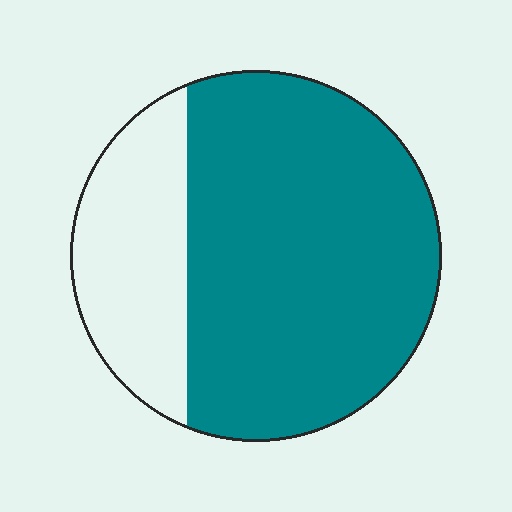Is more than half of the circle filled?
Yes.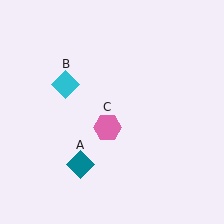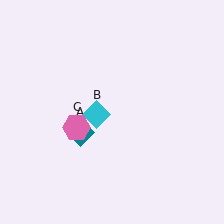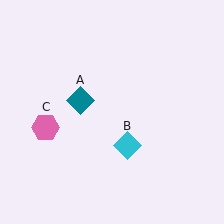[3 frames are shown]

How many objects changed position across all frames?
3 objects changed position: teal diamond (object A), cyan diamond (object B), pink hexagon (object C).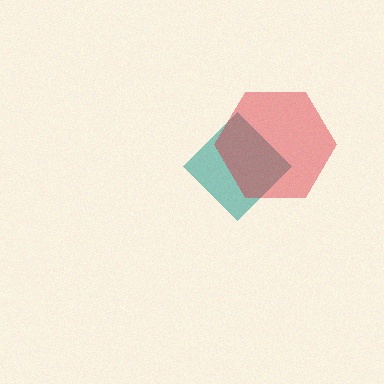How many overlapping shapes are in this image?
There are 2 overlapping shapes in the image.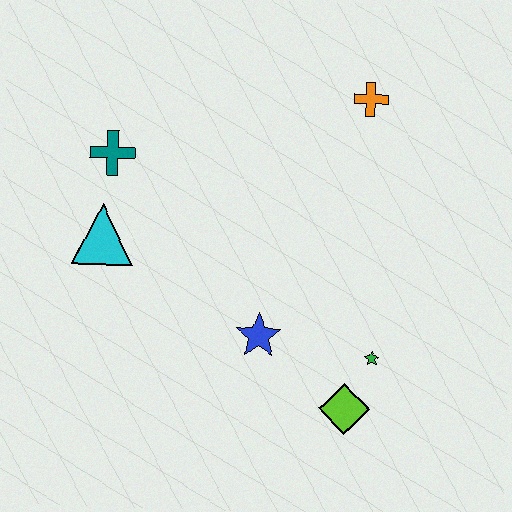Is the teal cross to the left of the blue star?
Yes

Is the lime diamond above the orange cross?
No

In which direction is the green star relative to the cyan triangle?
The green star is to the right of the cyan triangle.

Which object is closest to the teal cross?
The cyan triangle is closest to the teal cross.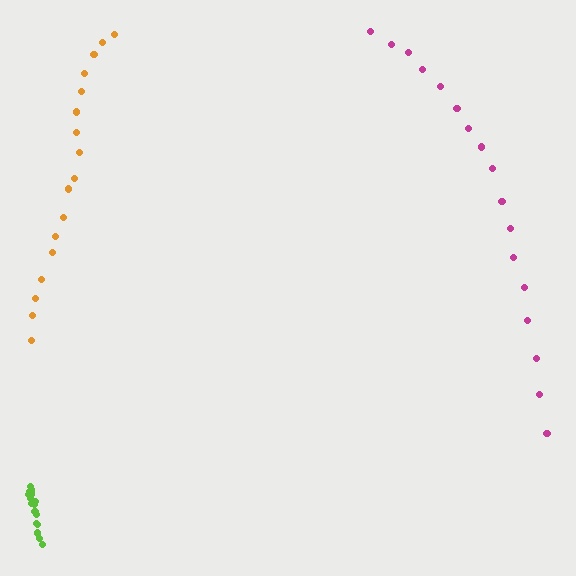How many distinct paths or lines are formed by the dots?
There are 3 distinct paths.